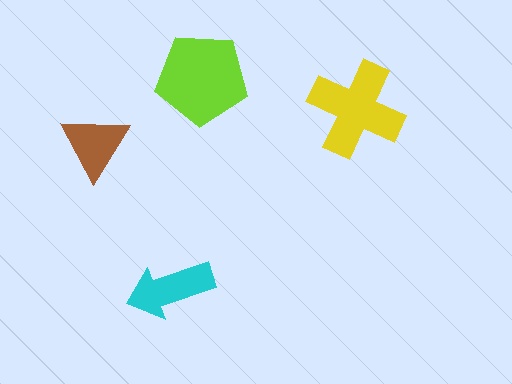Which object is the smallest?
The brown triangle.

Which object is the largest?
The lime pentagon.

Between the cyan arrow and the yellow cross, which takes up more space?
The yellow cross.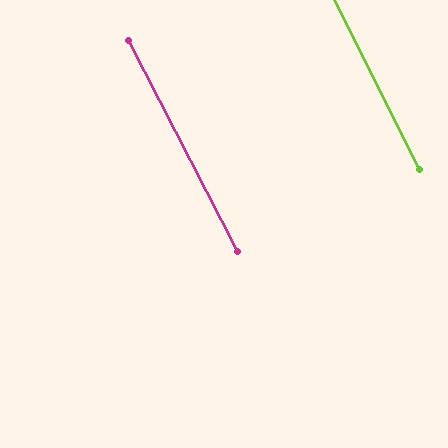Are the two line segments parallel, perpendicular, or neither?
Parallel — their directions differ by only 0.7°.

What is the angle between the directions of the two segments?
Approximately 1 degree.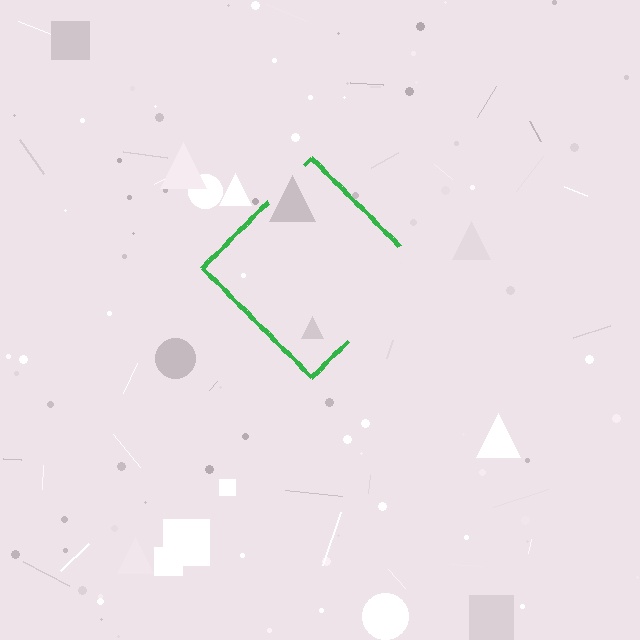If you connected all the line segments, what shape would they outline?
They would outline a diamond.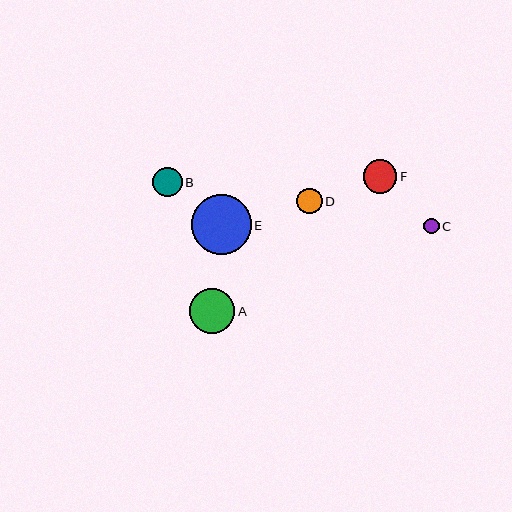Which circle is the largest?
Circle E is the largest with a size of approximately 59 pixels.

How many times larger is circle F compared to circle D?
Circle F is approximately 1.3 times the size of circle D.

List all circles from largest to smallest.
From largest to smallest: E, A, F, B, D, C.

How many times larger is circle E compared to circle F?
Circle E is approximately 1.8 times the size of circle F.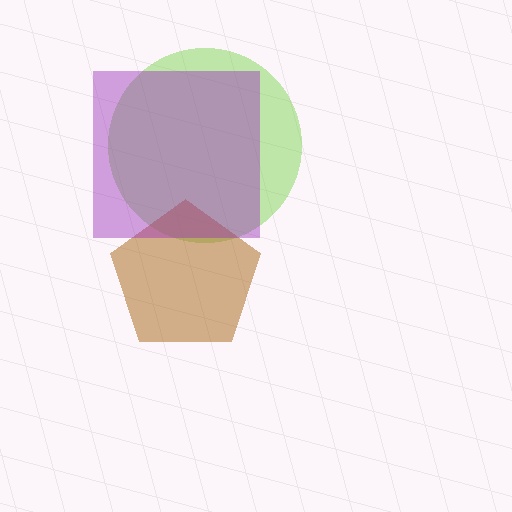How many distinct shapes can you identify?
There are 3 distinct shapes: a lime circle, a brown pentagon, a purple square.